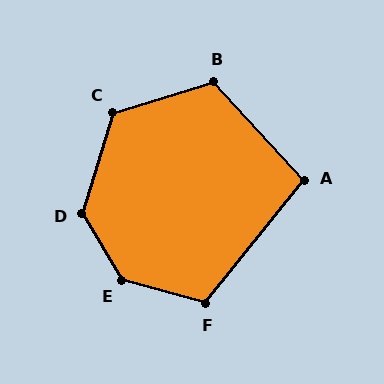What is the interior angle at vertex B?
Approximately 115 degrees (obtuse).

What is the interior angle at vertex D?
Approximately 132 degrees (obtuse).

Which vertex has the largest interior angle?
E, at approximately 137 degrees.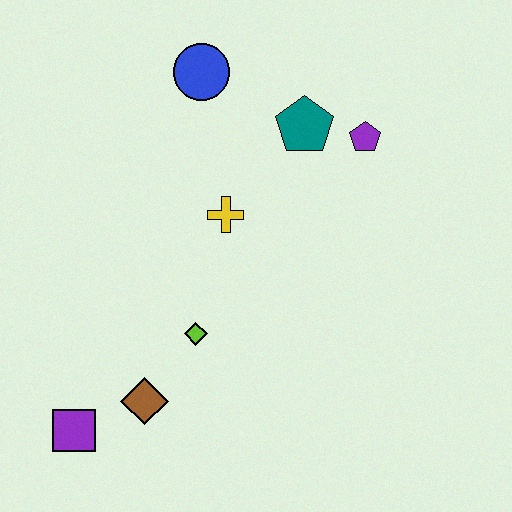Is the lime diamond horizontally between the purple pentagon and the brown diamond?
Yes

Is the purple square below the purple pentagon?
Yes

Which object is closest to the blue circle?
The teal pentagon is closest to the blue circle.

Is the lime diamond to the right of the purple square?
Yes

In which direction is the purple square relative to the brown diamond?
The purple square is to the left of the brown diamond.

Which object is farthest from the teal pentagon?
The purple square is farthest from the teal pentagon.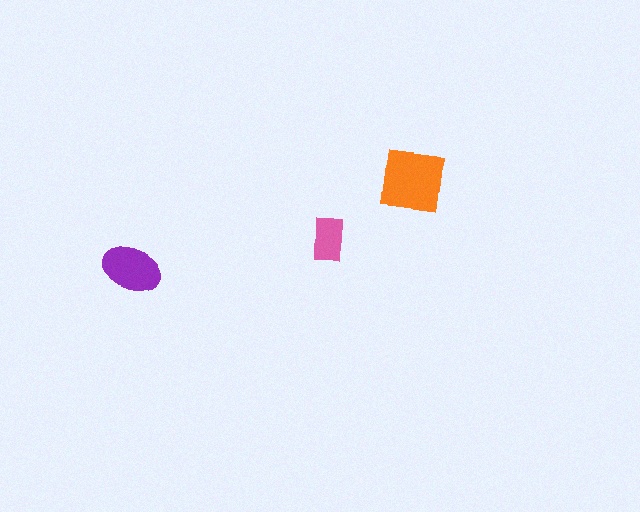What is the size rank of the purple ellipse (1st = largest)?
2nd.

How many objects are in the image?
There are 3 objects in the image.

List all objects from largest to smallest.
The orange square, the purple ellipse, the pink rectangle.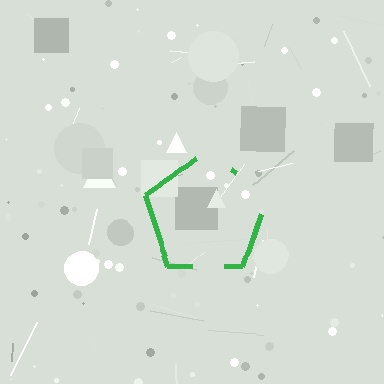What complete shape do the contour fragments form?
The contour fragments form a pentagon.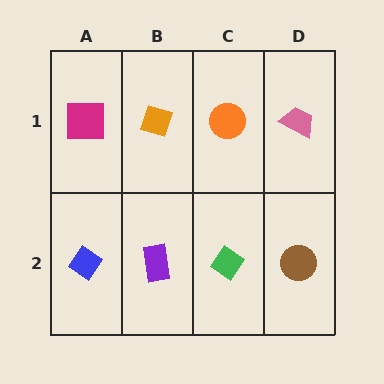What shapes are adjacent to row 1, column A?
A blue diamond (row 2, column A), an orange diamond (row 1, column B).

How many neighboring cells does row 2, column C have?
3.